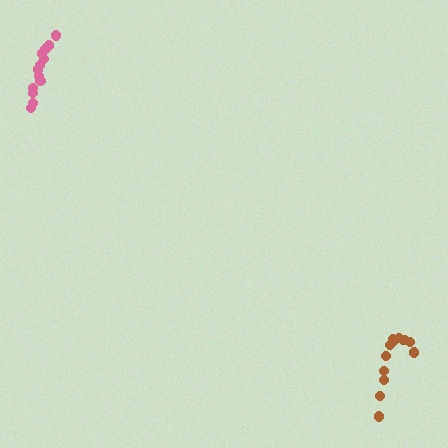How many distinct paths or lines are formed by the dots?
There are 2 distinct paths.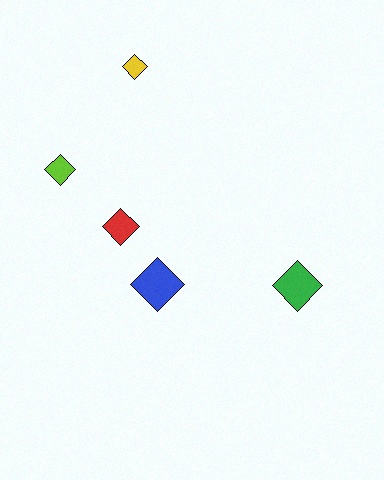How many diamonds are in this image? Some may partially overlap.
There are 5 diamonds.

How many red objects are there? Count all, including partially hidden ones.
There is 1 red object.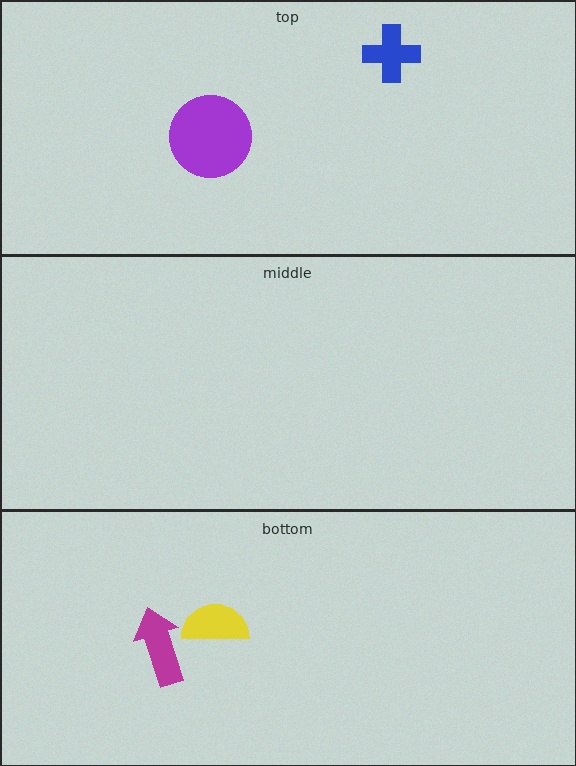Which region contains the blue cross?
The top region.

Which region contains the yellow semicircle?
The bottom region.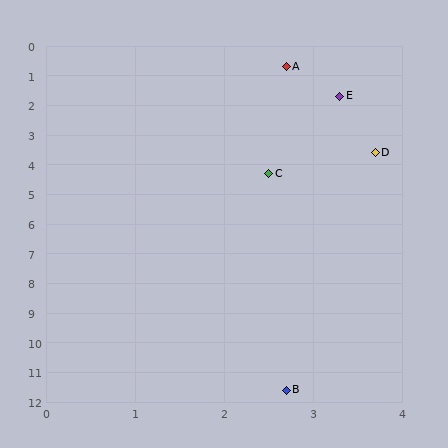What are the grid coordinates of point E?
Point E is at approximately (3.3, 1.7).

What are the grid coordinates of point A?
Point A is at approximately (2.7, 0.7).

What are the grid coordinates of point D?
Point D is at approximately (3.7, 3.6).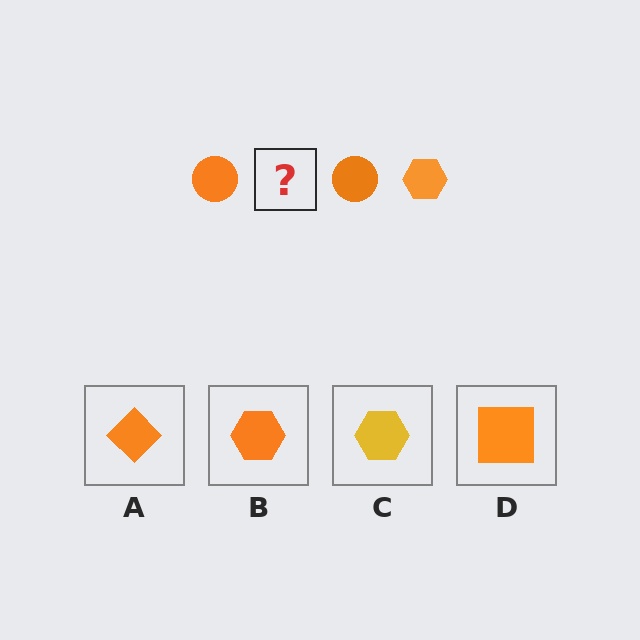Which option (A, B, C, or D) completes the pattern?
B.